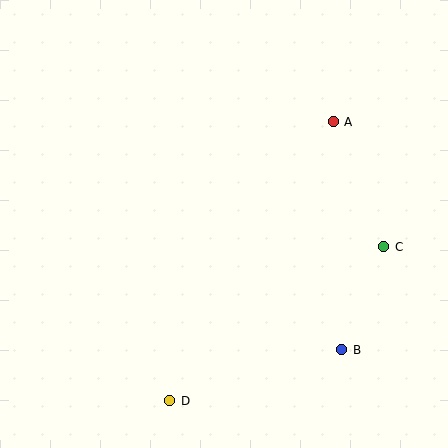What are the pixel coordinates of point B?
Point B is at (342, 350).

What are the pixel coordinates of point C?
Point C is at (384, 247).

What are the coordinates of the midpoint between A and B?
The midpoint between A and B is at (337, 236).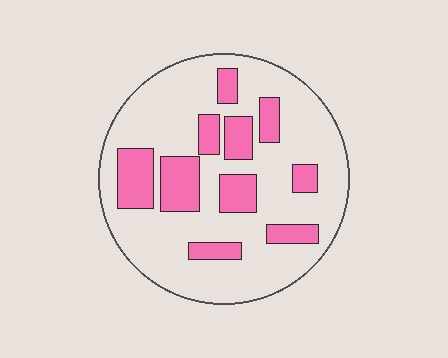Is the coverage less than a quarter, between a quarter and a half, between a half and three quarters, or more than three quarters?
Between a quarter and a half.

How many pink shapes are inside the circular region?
10.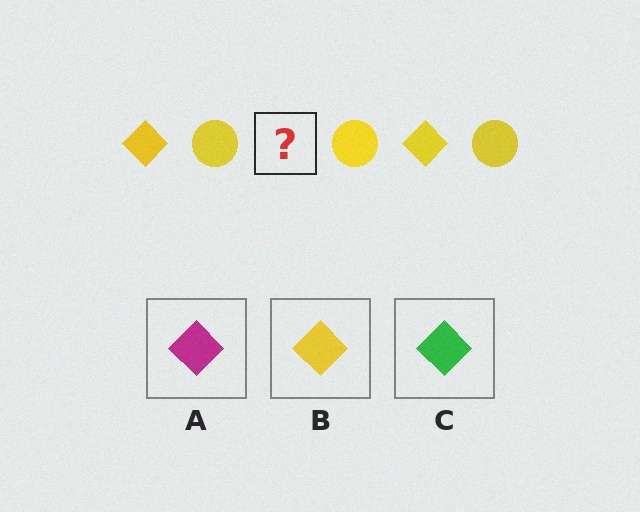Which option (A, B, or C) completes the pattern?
B.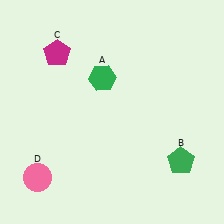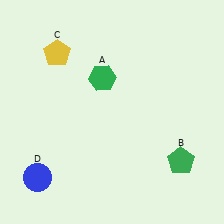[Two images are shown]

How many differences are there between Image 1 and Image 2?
There are 2 differences between the two images.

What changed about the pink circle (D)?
In Image 1, D is pink. In Image 2, it changed to blue.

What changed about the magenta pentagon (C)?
In Image 1, C is magenta. In Image 2, it changed to yellow.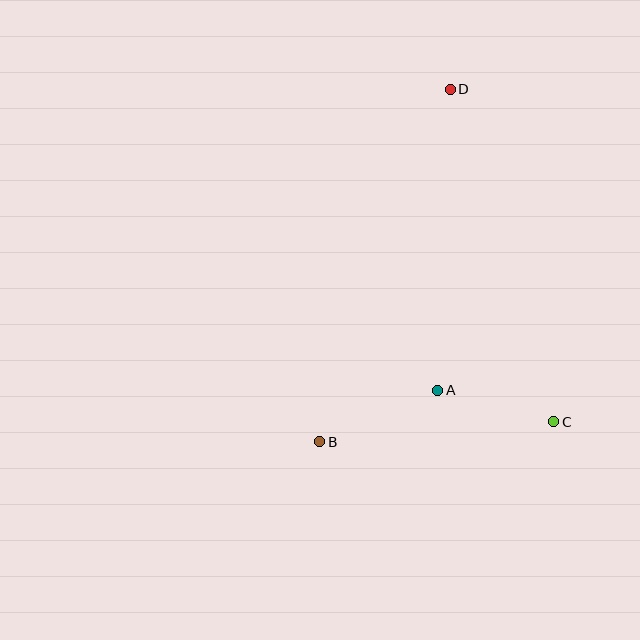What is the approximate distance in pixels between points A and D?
The distance between A and D is approximately 301 pixels.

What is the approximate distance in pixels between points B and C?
The distance between B and C is approximately 235 pixels.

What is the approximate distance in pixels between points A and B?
The distance between A and B is approximately 129 pixels.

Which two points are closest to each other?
Points A and C are closest to each other.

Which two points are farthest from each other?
Points B and D are farthest from each other.